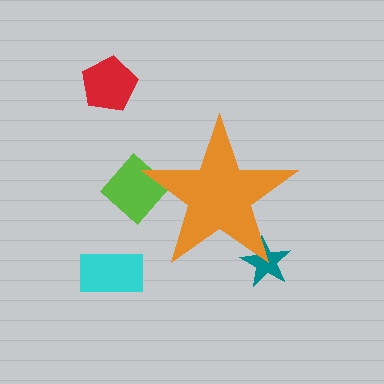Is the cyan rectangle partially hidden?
No, the cyan rectangle is fully visible.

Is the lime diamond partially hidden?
Yes, the lime diamond is partially hidden behind the orange star.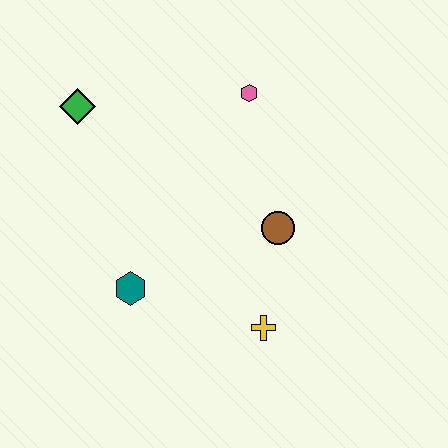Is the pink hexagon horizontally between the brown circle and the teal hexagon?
Yes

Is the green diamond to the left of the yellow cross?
Yes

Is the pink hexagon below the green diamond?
No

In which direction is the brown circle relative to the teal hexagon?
The brown circle is to the right of the teal hexagon.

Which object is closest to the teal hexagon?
The yellow cross is closest to the teal hexagon.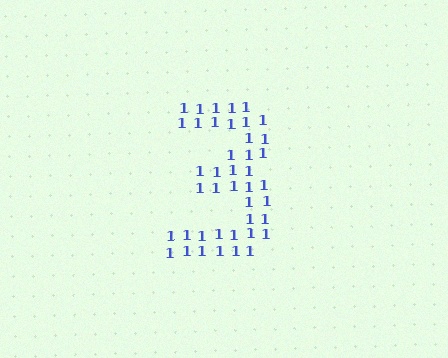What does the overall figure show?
The overall figure shows the digit 3.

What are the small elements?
The small elements are digit 1's.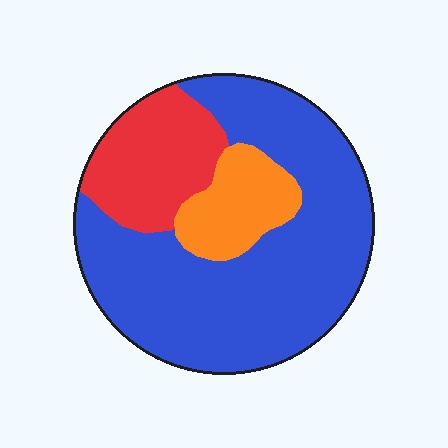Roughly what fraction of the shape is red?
Red takes up about one fifth (1/5) of the shape.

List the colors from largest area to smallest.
From largest to smallest: blue, red, orange.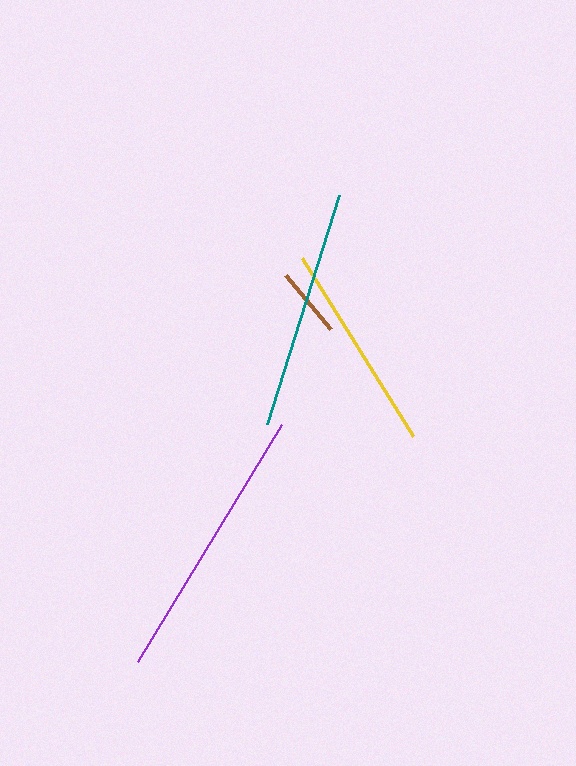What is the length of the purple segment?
The purple segment is approximately 277 pixels long.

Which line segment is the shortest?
The brown line is the shortest at approximately 71 pixels.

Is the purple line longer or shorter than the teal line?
The purple line is longer than the teal line.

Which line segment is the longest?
The purple line is the longest at approximately 277 pixels.